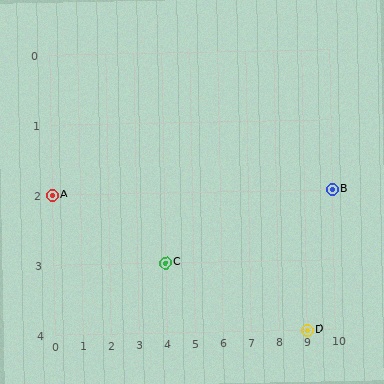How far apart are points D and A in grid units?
Points D and A are 9 columns and 2 rows apart (about 9.2 grid units diagonally).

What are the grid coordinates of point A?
Point A is at grid coordinates (0, 2).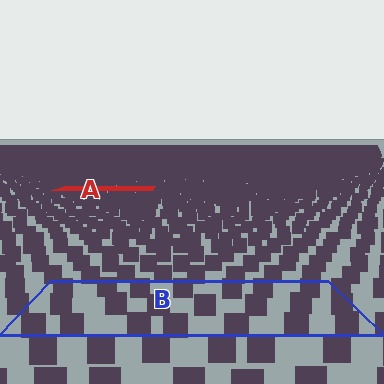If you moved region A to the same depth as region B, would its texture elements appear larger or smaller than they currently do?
They would appear larger. At a closer depth, the same texture elements are projected at a bigger on-screen size.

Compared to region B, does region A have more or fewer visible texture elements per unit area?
Region A has more texture elements per unit area — they are packed more densely because it is farther away.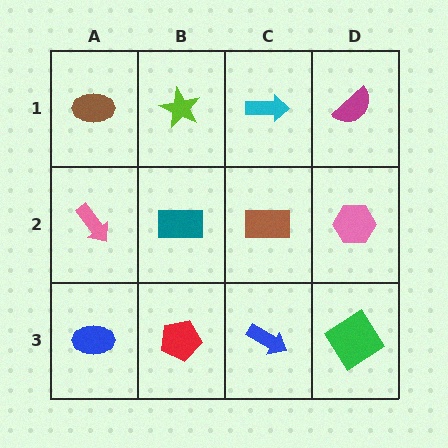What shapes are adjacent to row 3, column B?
A teal rectangle (row 2, column B), a blue ellipse (row 3, column A), a blue arrow (row 3, column C).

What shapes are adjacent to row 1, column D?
A pink hexagon (row 2, column D), a cyan arrow (row 1, column C).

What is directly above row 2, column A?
A brown ellipse.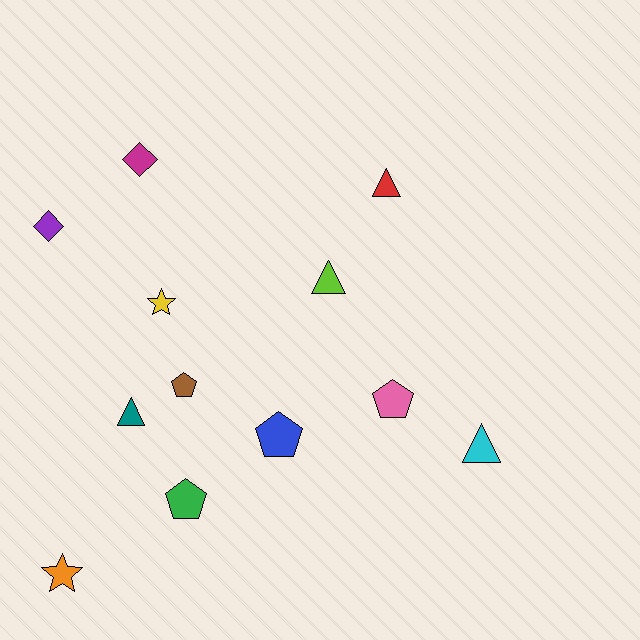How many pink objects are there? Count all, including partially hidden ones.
There is 1 pink object.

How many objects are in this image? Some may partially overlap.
There are 12 objects.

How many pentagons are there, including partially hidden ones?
There are 4 pentagons.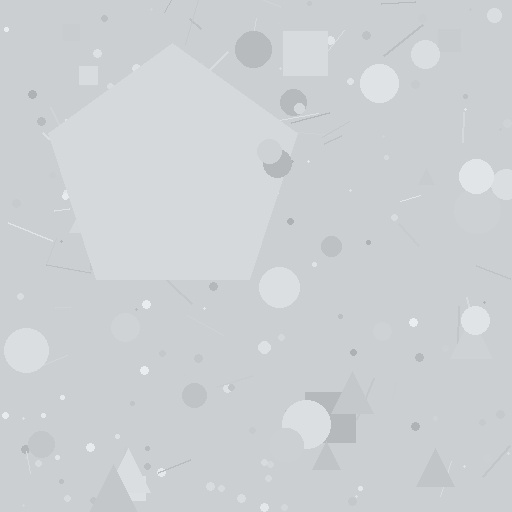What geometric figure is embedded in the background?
A pentagon is embedded in the background.